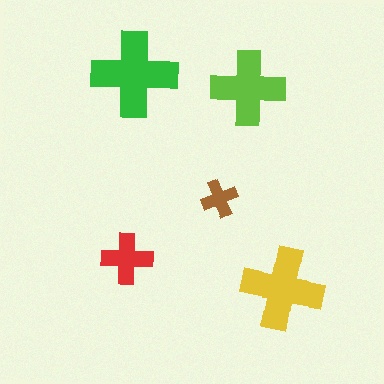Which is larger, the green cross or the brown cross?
The green one.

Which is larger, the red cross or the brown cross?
The red one.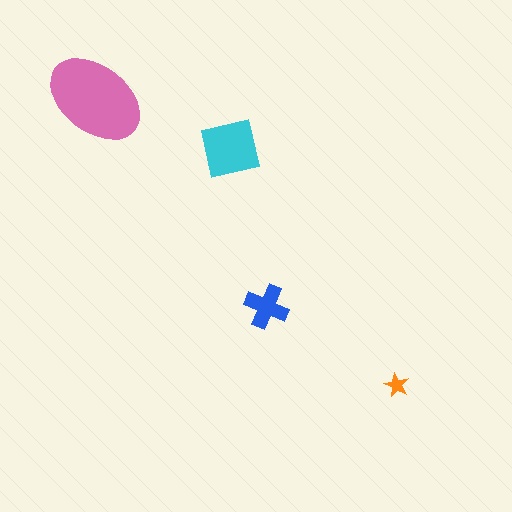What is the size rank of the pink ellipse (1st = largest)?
1st.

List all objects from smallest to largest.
The orange star, the blue cross, the cyan square, the pink ellipse.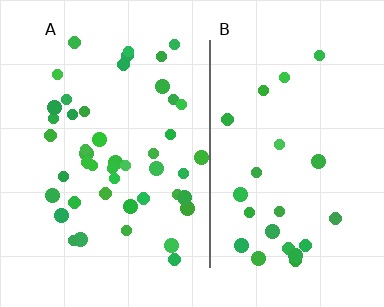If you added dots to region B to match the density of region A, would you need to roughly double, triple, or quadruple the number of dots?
Approximately double.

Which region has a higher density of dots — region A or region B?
A (the left).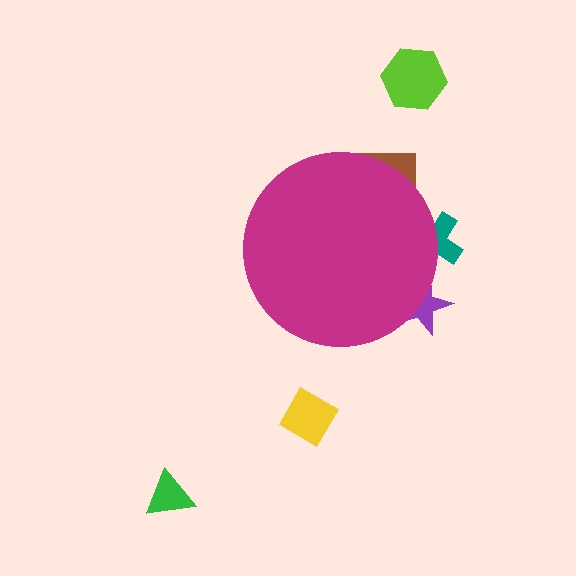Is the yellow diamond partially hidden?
No, the yellow diamond is fully visible.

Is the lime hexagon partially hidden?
No, the lime hexagon is fully visible.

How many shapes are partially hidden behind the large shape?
3 shapes are partially hidden.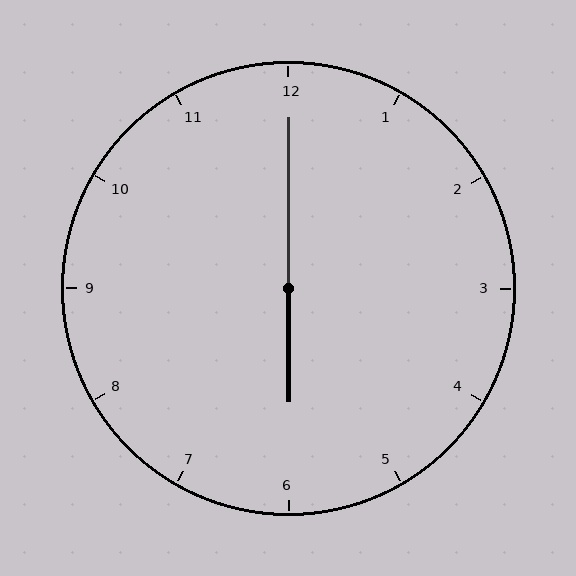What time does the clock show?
6:00.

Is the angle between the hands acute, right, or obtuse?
It is obtuse.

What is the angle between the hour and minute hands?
Approximately 180 degrees.